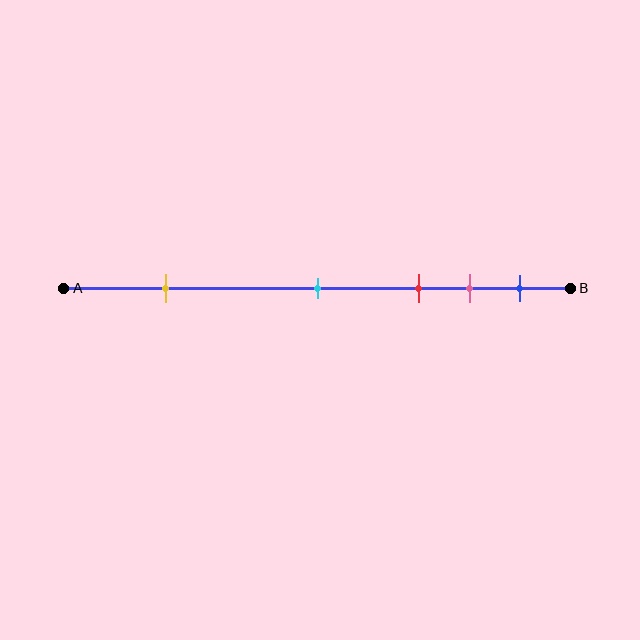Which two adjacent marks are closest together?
The pink and blue marks are the closest adjacent pair.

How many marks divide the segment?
There are 5 marks dividing the segment.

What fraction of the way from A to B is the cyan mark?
The cyan mark is approximately 50% (0.5) of the way from A to B.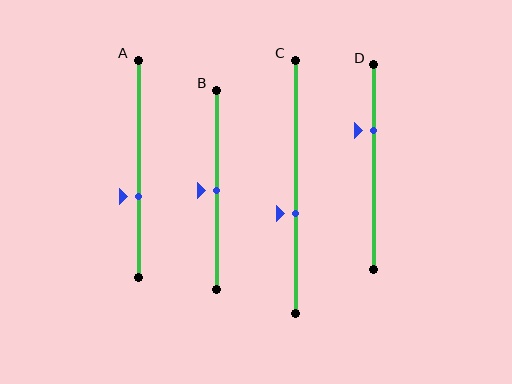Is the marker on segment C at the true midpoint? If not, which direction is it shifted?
No, the marker on segment C is shifted downward by about 10% of the segment length.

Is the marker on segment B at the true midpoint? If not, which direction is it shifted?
Yes, the marker on segment B is at the true midpoint.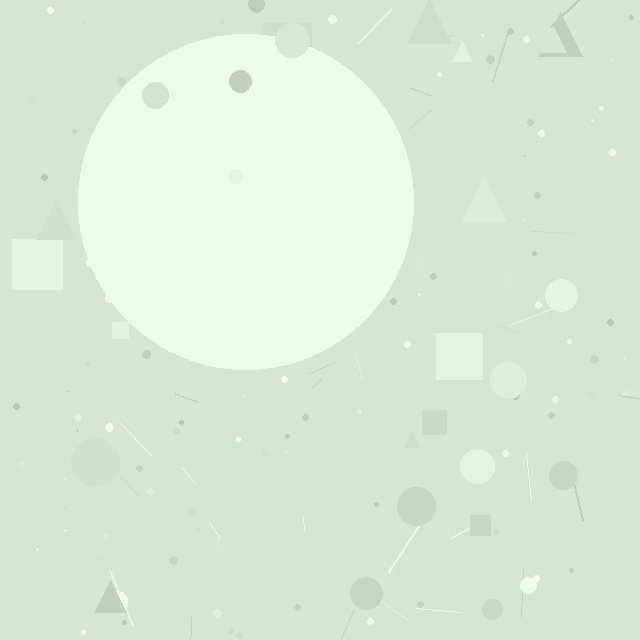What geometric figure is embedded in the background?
A circle is embedded in the background.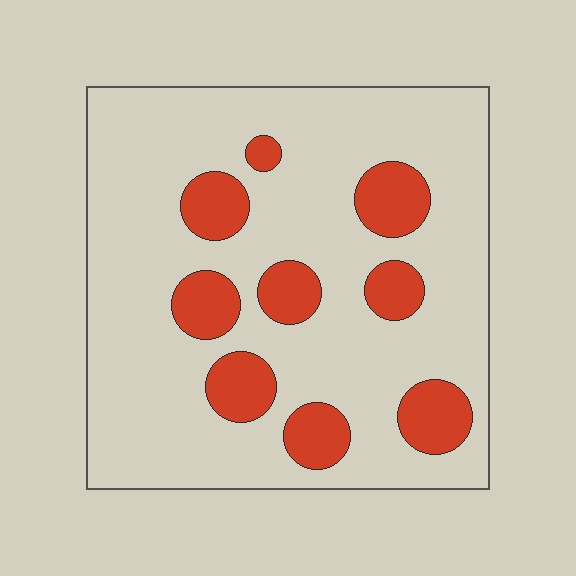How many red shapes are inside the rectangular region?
9.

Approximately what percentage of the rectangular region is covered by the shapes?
Approximately 20%.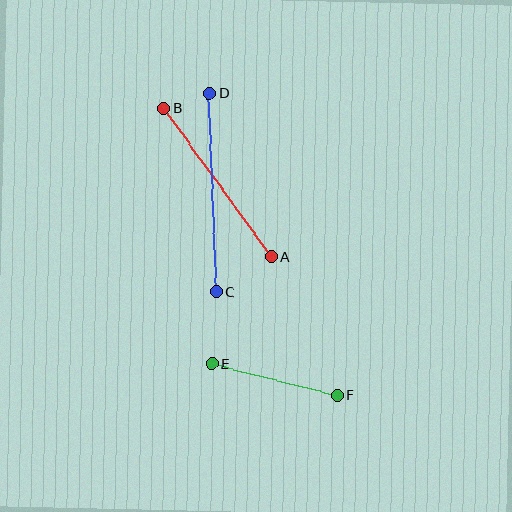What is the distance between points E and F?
The distance is approximately 129 pixels.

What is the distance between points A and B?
The distance is approximately 183 pixels.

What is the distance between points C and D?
The distance is approximately 199 pixels.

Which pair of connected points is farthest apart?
Points C and D are farthest apart.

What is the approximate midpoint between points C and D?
The midpoint is at approximately (213, 193) pixels.